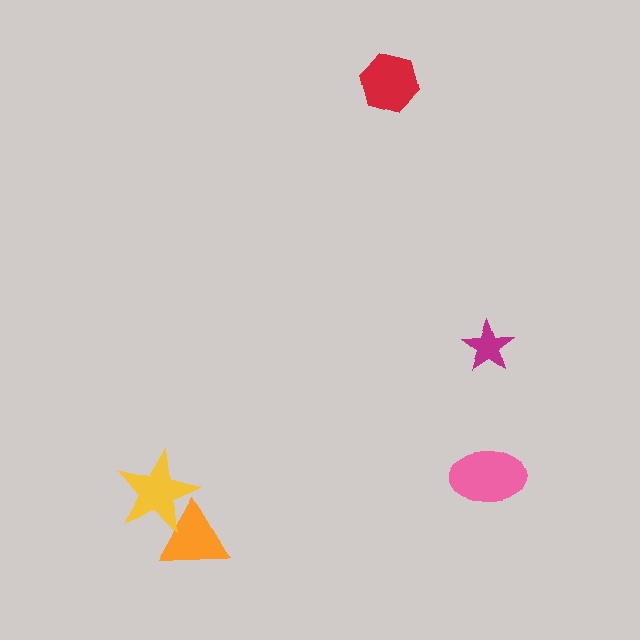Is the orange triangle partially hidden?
Yes, it is partially covered by another shape.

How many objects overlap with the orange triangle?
1 object overlaps with the orange triangle.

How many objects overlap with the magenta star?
0 objects overlap with the magenta star.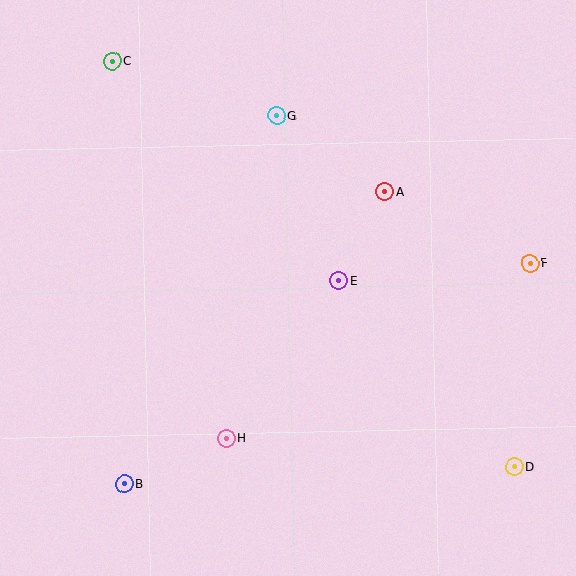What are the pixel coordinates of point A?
Point A is at (385, 192).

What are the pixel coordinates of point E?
Point E is at (339, 281).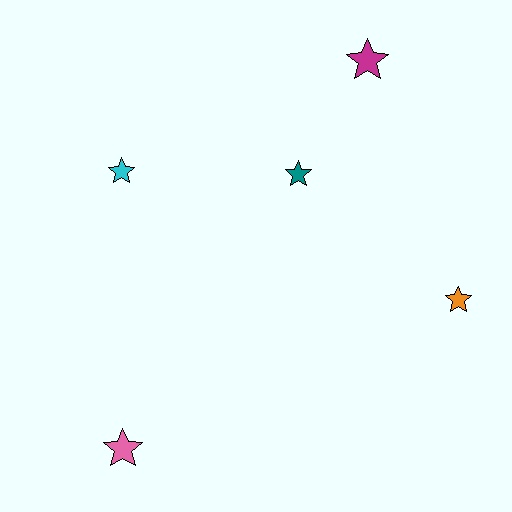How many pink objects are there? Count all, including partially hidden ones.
There is 1 pink object.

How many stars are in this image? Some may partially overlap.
There are 5 stars.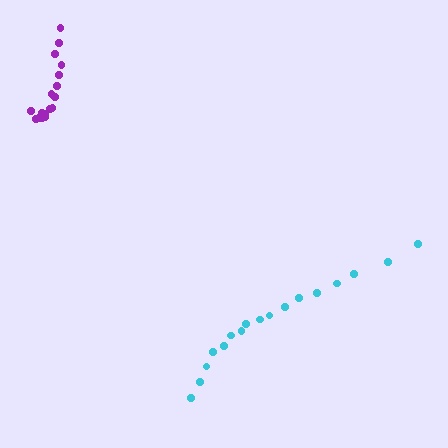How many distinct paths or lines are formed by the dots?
There are 2 distinct paths.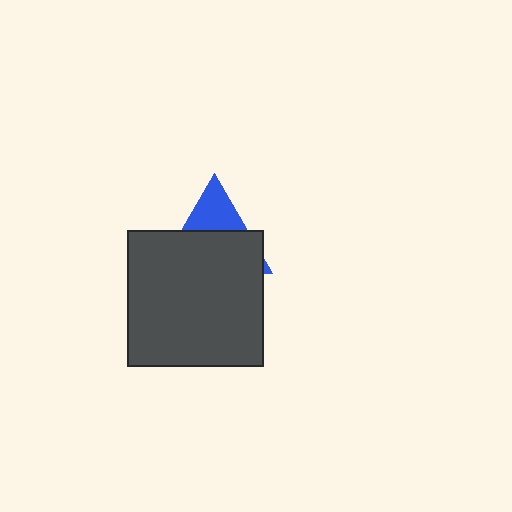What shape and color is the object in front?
The object in front is a dark gray square.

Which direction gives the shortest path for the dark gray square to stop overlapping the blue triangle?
Moving down gives the shortest separation.